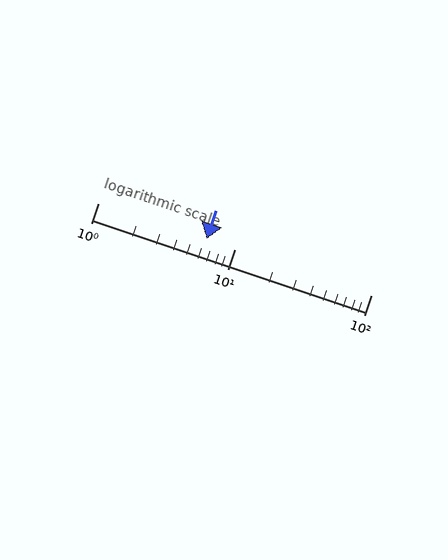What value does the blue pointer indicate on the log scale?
The pointer indicates approximately 6.2.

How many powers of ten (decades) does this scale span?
The scale spans 2 decades, from 1 to 100.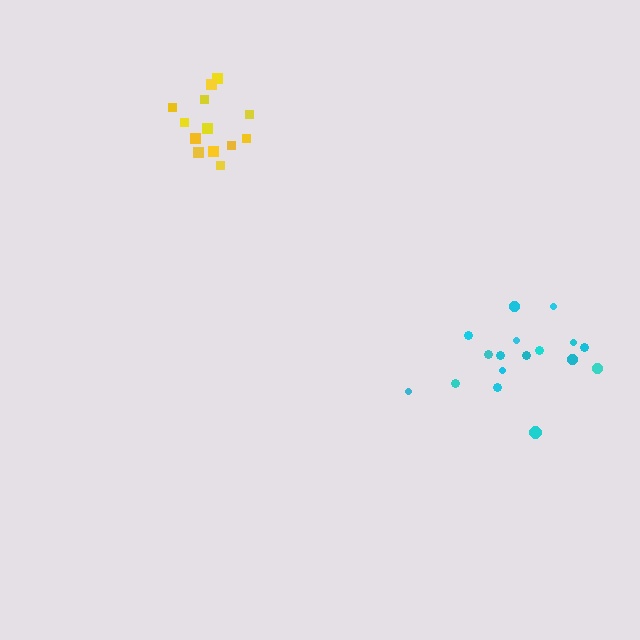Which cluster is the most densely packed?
Yellow.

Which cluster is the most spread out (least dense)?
Cyan.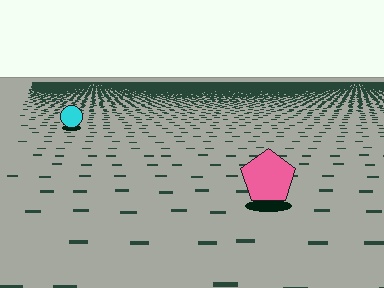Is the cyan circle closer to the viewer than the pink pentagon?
No. The pink pentagon is closer — you can tell from the texture gradient: the ground texture is coarser near it.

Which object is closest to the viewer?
The pink pentagon is closest. The texture marks near it are larger and more spread out.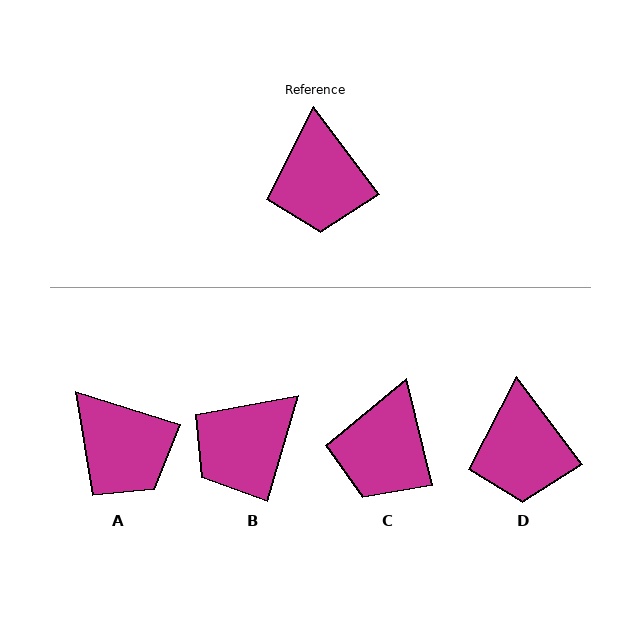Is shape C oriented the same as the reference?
No, it is off by about 23 degrees.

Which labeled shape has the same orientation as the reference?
D.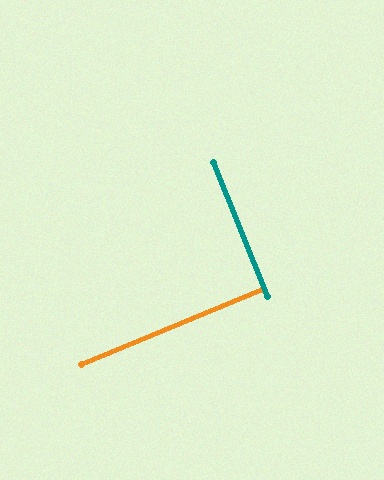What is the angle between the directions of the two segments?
Approximately 89 degrees.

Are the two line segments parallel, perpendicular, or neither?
Perpendicular — they meet at approximately 89°.